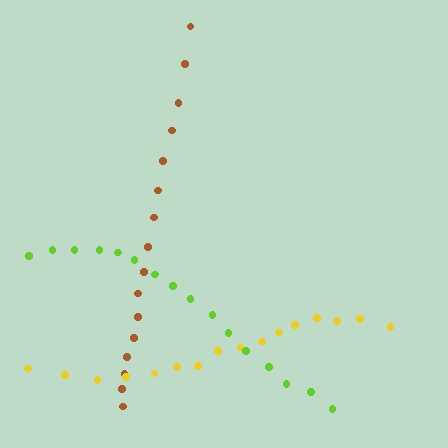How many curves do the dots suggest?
There are 3 distinct paths.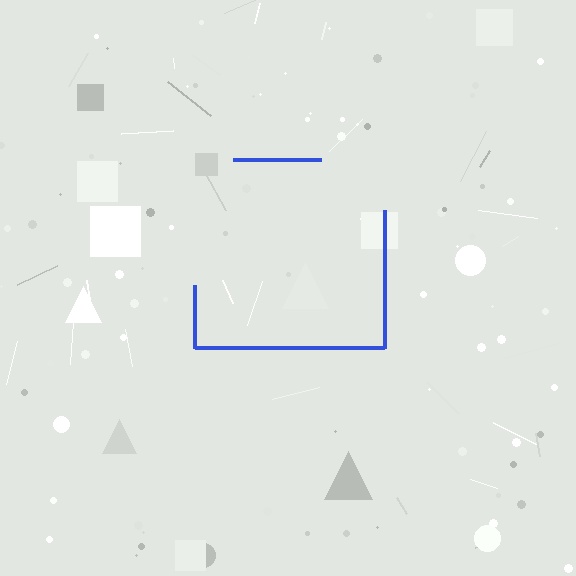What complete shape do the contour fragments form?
The contour fragments form a square.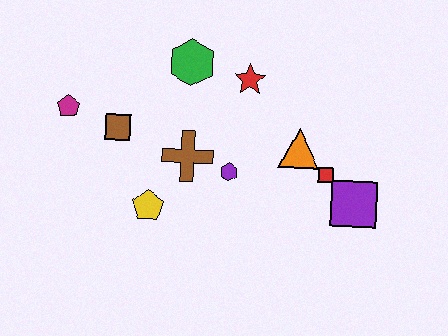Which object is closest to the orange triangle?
The red square is closest to the orange triangle.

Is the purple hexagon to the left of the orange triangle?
Yes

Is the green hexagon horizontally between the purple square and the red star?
No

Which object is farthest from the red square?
The magenta pentagon is farthest from the red square.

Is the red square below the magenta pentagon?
Yes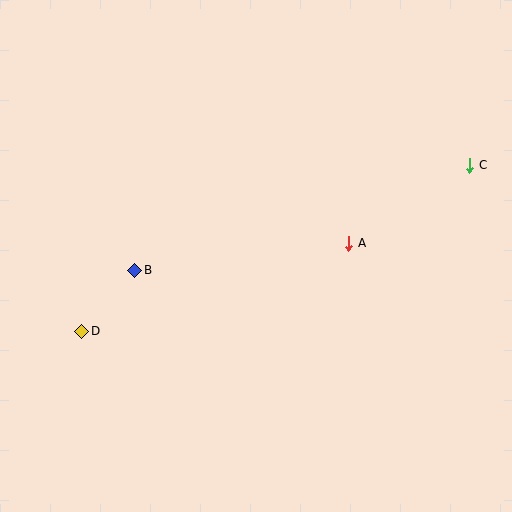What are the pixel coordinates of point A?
Point A is at (349, 243).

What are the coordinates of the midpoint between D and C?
The midpoint between D and C is at (276, 248).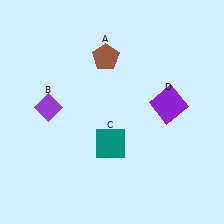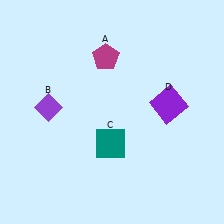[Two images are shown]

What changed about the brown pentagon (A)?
In Image 1, A is brown. In Image 2, it changed to magenta.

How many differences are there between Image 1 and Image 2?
There is 1 difference between the two images.